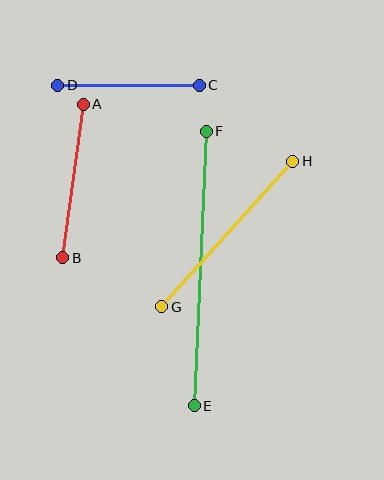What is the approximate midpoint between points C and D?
The midpoint is at approximately (128, 85) pixels.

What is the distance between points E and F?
The distance is approximately 274 pixels.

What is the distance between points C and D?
The distance is approximately 142 pixels.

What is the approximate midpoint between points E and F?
The midpoint is at approximately (200, 268) pixels.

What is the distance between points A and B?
The distance is approximately 155 pixels.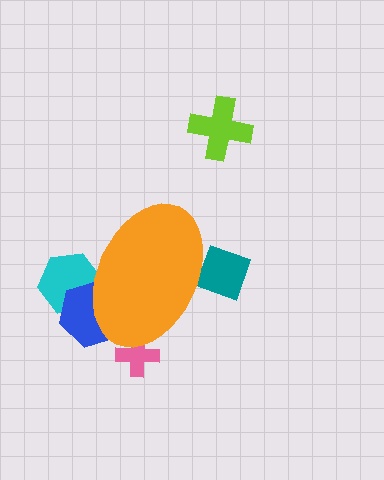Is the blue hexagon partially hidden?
Yes, the blue hexagon is partially hidden behind the orange ellipse.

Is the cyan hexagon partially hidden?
Yes, the cyan hexagon is partially hidden behind the orange ellipse.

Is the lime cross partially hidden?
No, the lime cross is fully visible.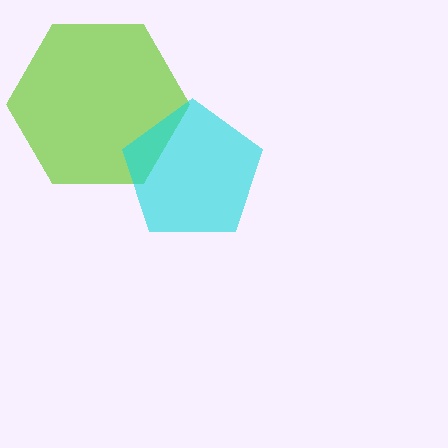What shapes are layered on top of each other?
The layered shapes are: a lime hexagon, a cyan pentagon.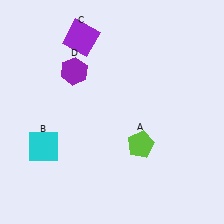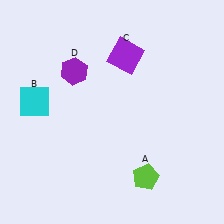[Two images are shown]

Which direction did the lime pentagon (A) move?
The lime pentagon (A) moved down.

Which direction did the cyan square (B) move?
The cyan square (B) moved up.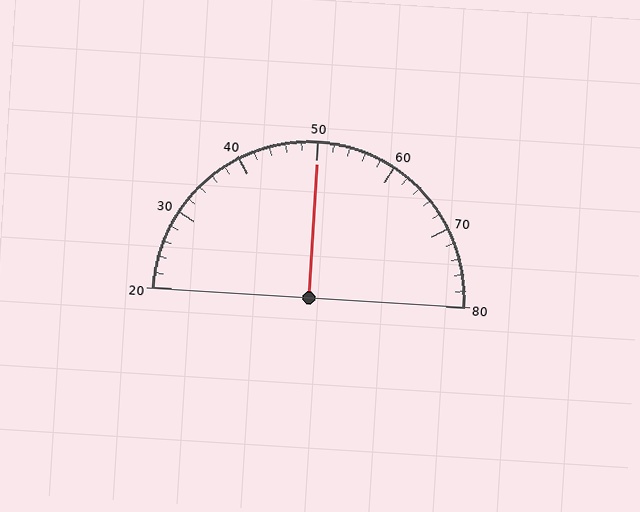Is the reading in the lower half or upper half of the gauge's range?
The reading is in the upper half of the range (20 to 80).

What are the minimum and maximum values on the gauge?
The gauge ranges from 20 to 80.